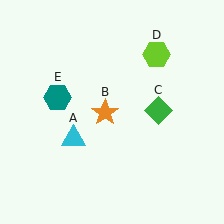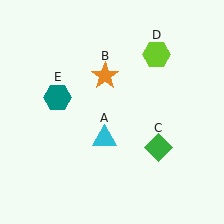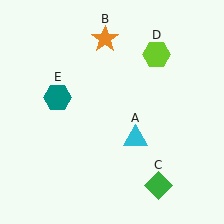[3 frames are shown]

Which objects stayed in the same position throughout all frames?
Lime hexagon (object D) and teal hexagon (object E) remained stationary.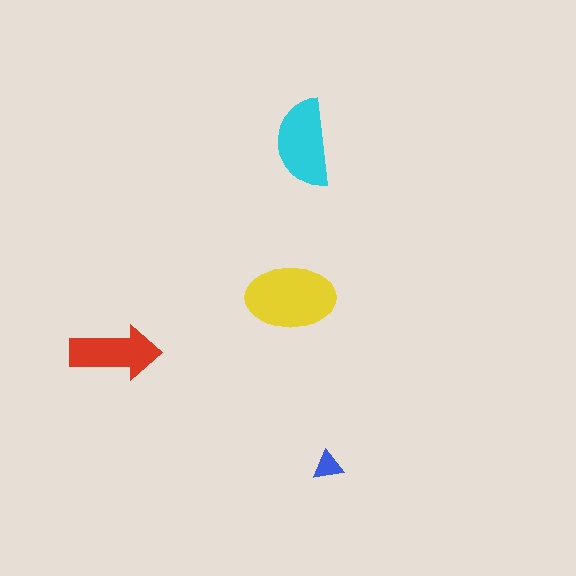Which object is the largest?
The yellow ellipse.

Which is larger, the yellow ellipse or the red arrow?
The yellow ellipse.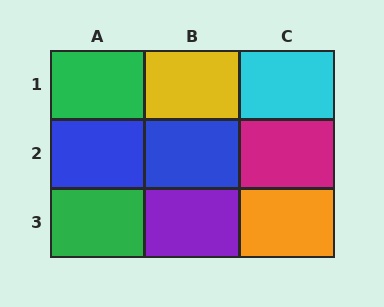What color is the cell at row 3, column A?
Green.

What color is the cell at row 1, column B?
Yellow.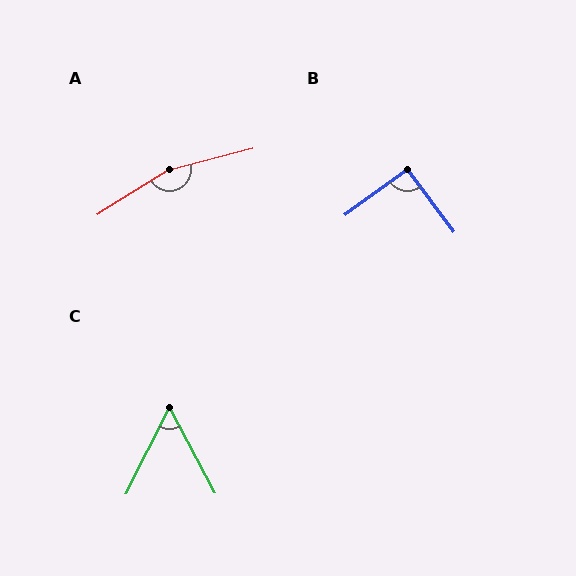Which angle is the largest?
A, at approximately 162 degrees.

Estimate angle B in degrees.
Approximately 91 degrees.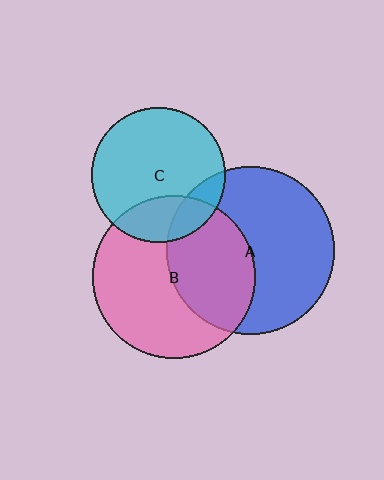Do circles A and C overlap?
Yes.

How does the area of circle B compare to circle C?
Approximately 1.5 times.